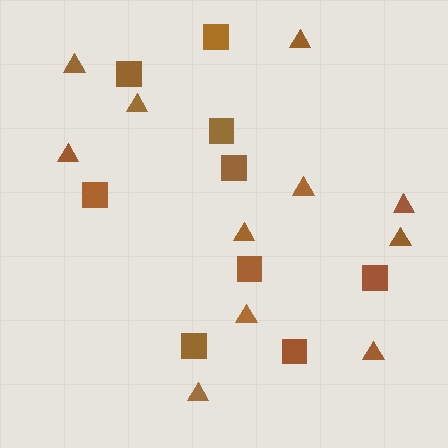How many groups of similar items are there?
There are 2 groups: one group of triangles (11) and one group of squares (9).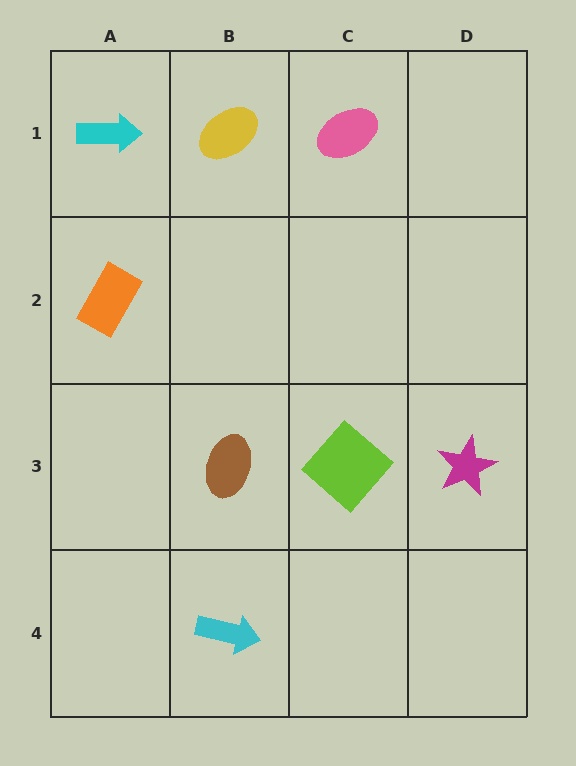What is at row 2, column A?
An orange rectangle.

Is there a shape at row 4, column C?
No, that cell is empty.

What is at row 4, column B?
A cyan arrow.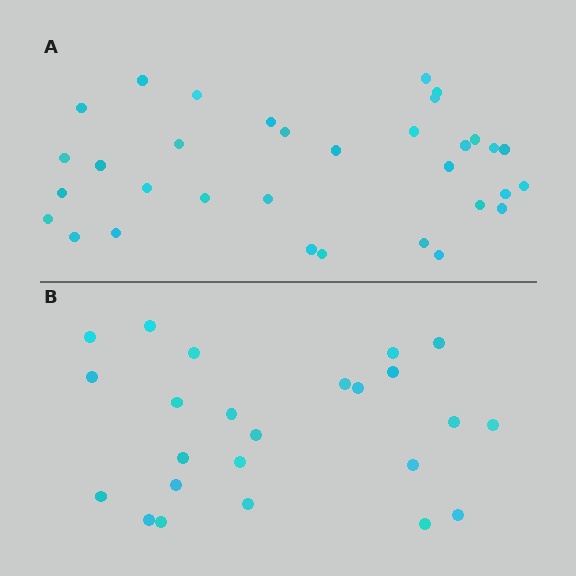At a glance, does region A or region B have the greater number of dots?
Region A (the top region) has more dots.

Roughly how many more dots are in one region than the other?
Region A has roughly 8 or so more dots than region B.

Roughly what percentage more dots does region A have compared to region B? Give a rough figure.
About 40% more.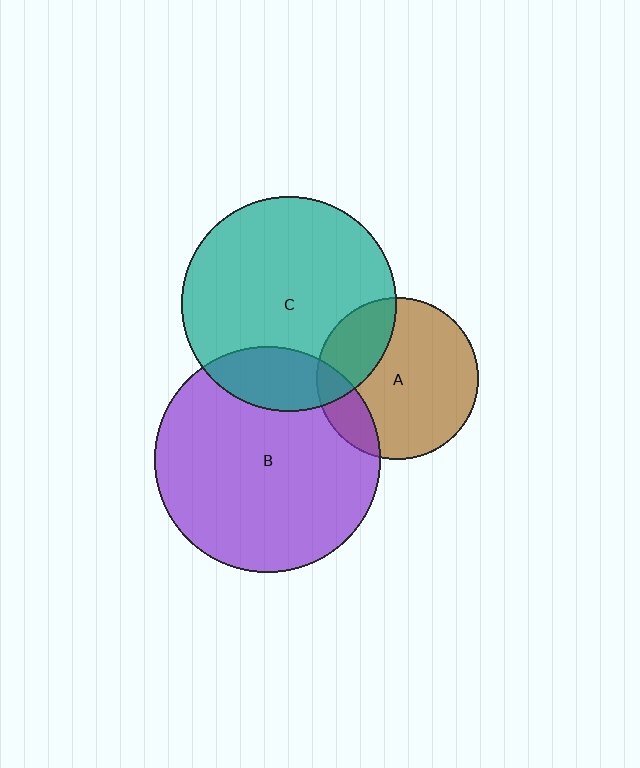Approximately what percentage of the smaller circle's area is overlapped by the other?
Approximately 25%.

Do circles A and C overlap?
Yes.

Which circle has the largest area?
Circle B (purple).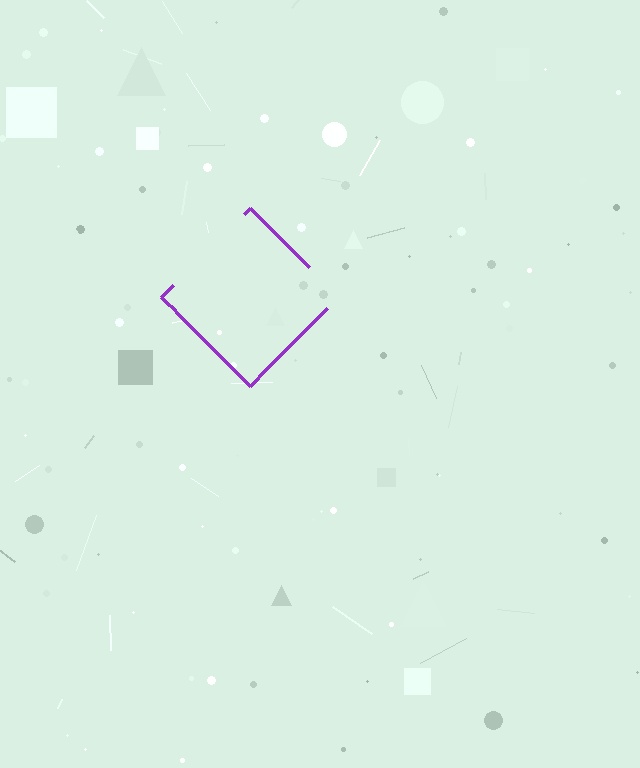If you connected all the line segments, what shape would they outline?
They would outline a diamond.